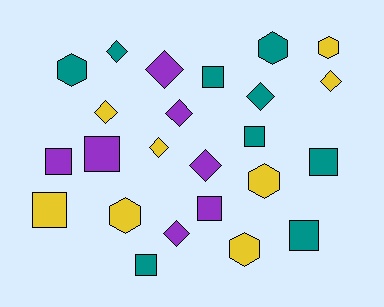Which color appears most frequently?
Teal, with 9 objects.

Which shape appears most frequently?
Diamond, with 9 objects.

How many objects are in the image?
There are 24 objects.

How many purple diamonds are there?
There are 4 purple diamonds.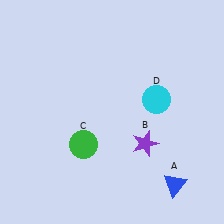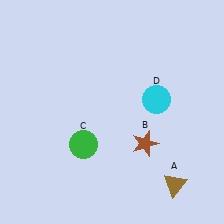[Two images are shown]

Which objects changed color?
A changed from blue to brown. B changed from purple to brown.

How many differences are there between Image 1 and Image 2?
There are 2 differences between the two images.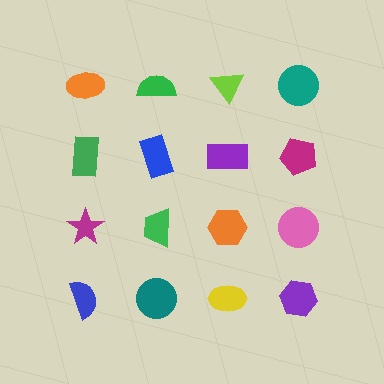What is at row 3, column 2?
A green trapezoid.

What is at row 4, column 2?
A teal circle.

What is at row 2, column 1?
A green rectangle.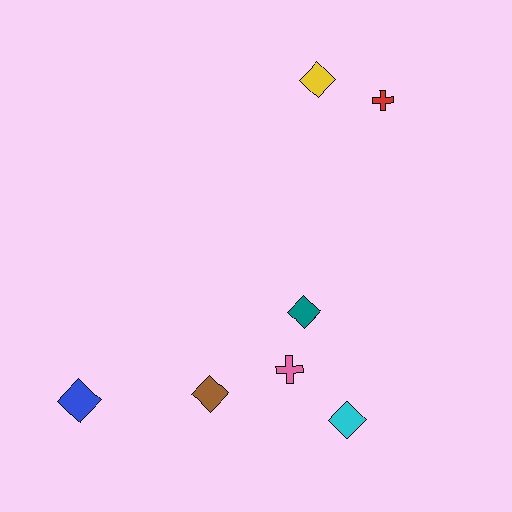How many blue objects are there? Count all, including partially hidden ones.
There is 1 blue object.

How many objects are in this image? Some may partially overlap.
There are 7 objects.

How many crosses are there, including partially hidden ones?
There are 2 crosses.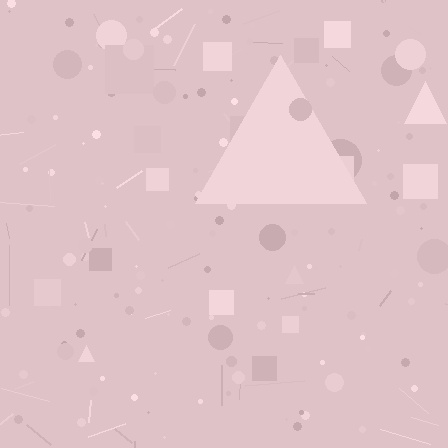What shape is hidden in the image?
A triangle is hidden in the image.